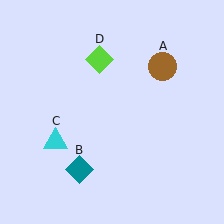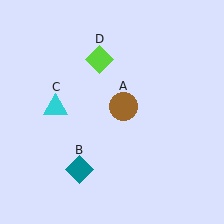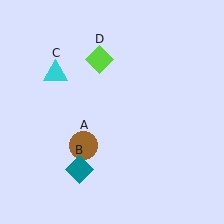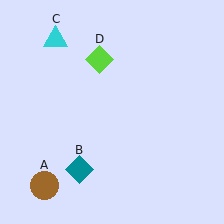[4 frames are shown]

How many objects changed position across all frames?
2 objects changed position: brown circle (object A), cyan triangle (object C).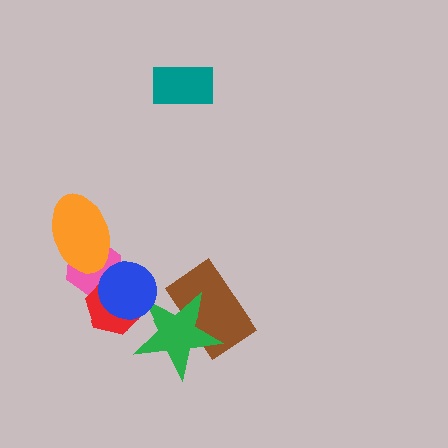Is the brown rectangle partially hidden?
Yes, it is partially covered by another shape.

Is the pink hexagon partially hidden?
Yes, it is partially covered by another shape.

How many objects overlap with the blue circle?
3 objects overlap with the blue circle.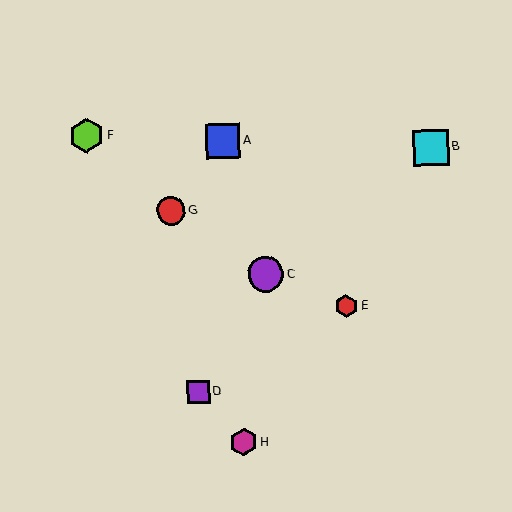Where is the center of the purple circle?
The center of the purple circle is at (266, 274).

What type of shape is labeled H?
Shape H is a magenta hexagon.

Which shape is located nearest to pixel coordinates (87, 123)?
The lime hexagon (labeled F) at (86, 136) is nearest to that location.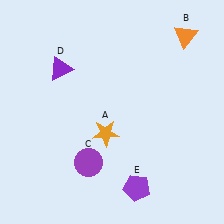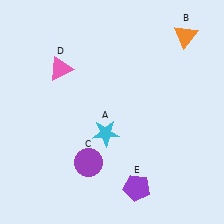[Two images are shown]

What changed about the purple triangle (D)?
In Image 1, D is purple. In Image 2, it changed to pink.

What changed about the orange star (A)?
In Image 1, A is orange. In Image 2, it changed to cyan.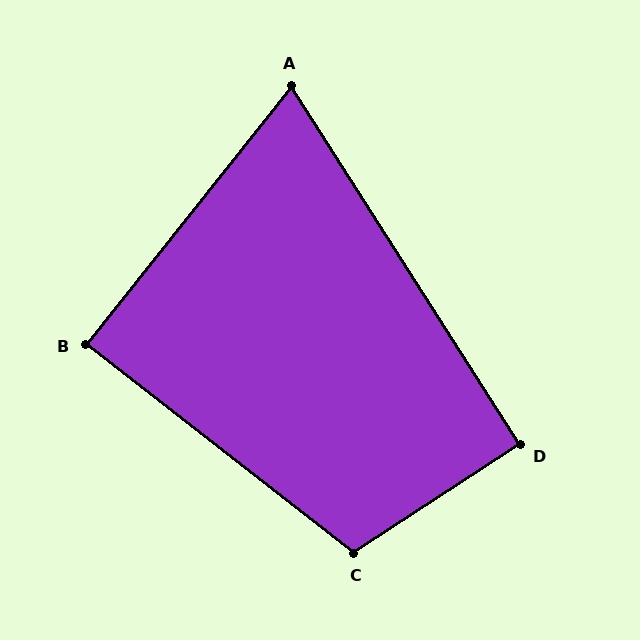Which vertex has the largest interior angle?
C, at approximately 109 degrees.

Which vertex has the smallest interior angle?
A, at approximately 71 degrees.